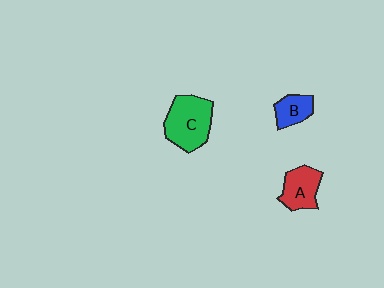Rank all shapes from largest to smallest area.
From largest to smallest: C (green), A (red), B (blue).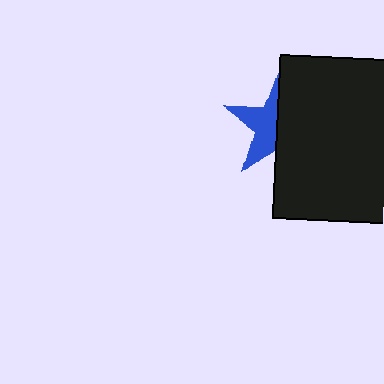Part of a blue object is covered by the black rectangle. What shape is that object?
It is a star.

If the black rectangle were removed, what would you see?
You would see the complete blue star.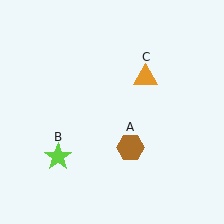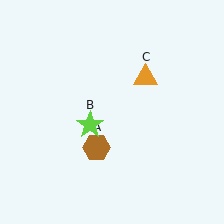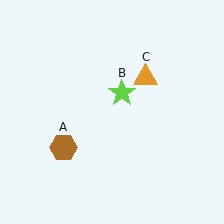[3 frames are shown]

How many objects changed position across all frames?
2 objects changed position: brown hexagon (object A), lime star (object B).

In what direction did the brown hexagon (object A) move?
The brown hexagon (object A) moved left.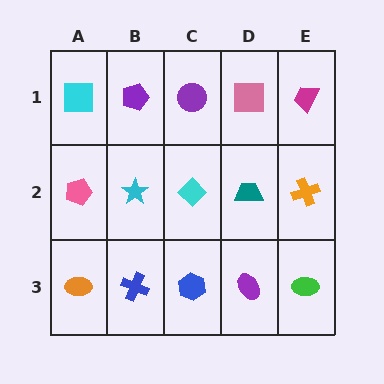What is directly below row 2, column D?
A purple ellipse.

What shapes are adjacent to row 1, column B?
A cyan star (row 2, column B), a cyan square (row 1, column A), a purple circle (row 1, column C).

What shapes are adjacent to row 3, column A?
A pink pentagon (row 2, column A), a blue cross (row 3, column B).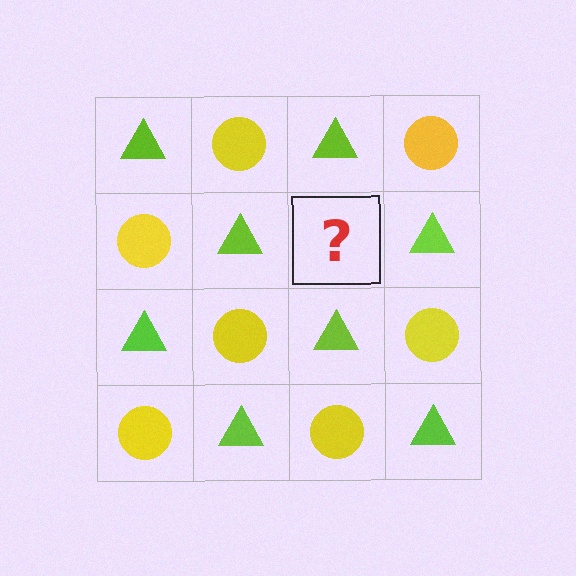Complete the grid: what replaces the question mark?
The question mark should be replaced with a yellow circle.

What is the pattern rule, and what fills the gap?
The rule is that it alternates lime triangle and yellow circle in a checkerboard pattern. The gap should be filled with a yellow circle.